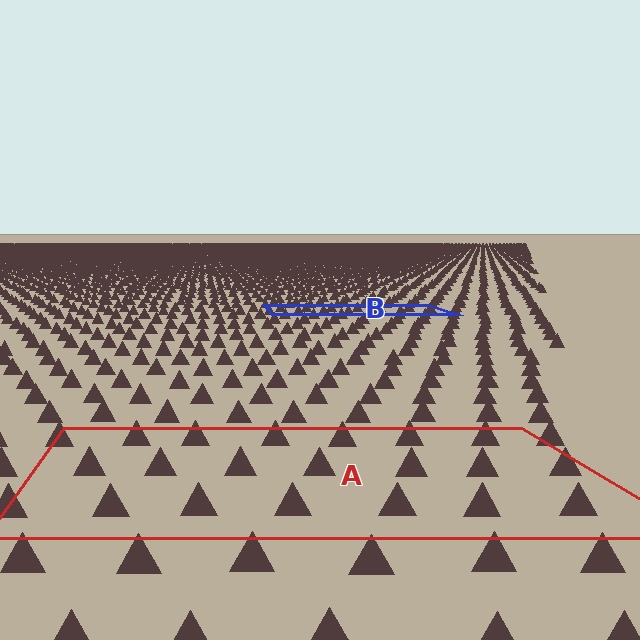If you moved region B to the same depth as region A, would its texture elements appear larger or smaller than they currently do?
They would appear larger. At a closer depth, the same texture elements are projected at a bigger on-screen size.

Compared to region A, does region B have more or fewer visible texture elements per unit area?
Region B has more texture elements per unit area — they are packed more densely because it is farther away.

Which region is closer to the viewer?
Region A is closer. The texture elements there are larger and more spread out.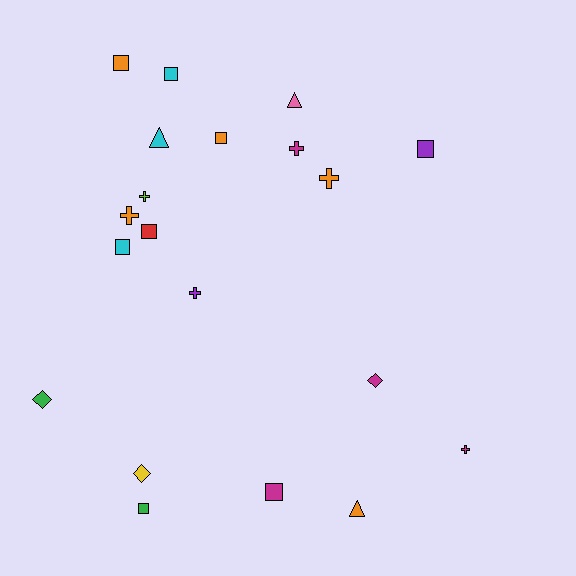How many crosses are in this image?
There are 6 crosses.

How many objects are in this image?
There are 20 objects.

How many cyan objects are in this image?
There are 3 cyan objects.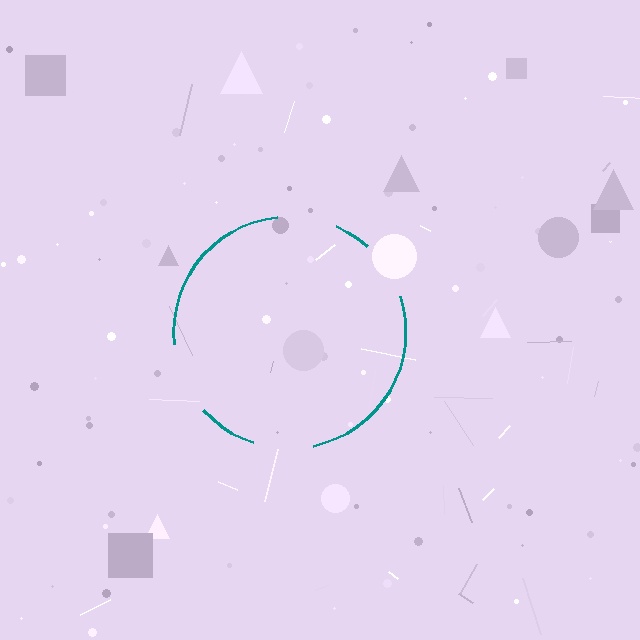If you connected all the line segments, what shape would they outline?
They would outline a circle.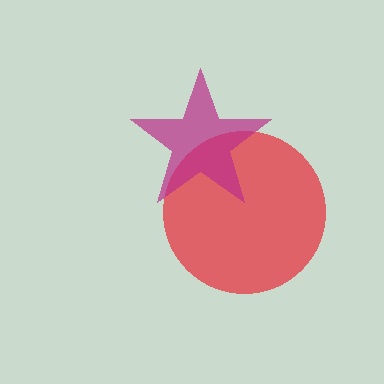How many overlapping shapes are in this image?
There are 2 overlapping shapes in the image.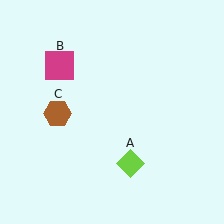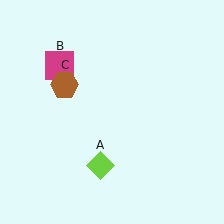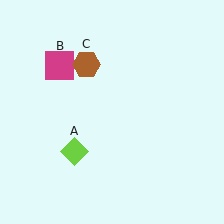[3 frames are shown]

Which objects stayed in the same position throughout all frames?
Magenta square (object B) remained stationary.